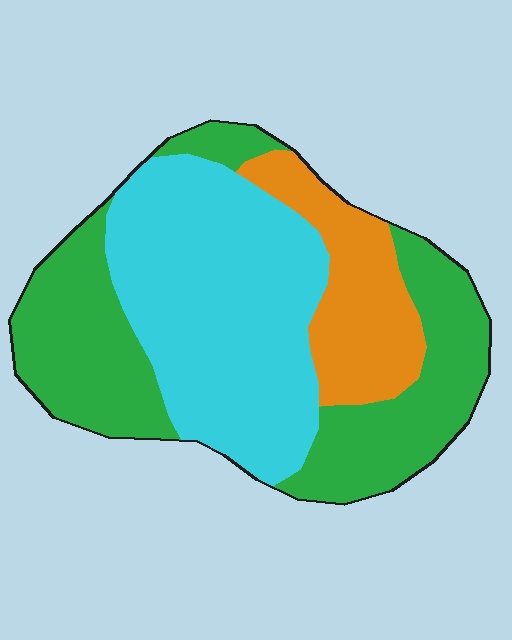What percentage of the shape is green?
Green covers 40% of the shape.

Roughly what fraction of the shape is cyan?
Cyan covers 42% of the shape.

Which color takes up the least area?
Orange, at roughly 15%.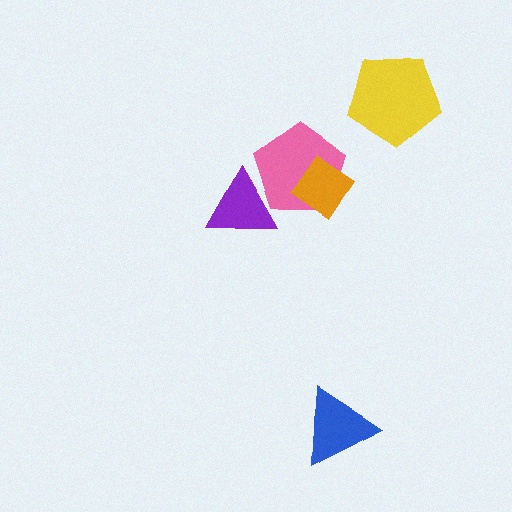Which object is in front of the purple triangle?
The pink pentagon is in front of the purple triangle.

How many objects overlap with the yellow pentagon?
0 objects overlap with the yellow pentagon.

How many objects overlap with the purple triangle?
1 object overlaps with the purple triangle.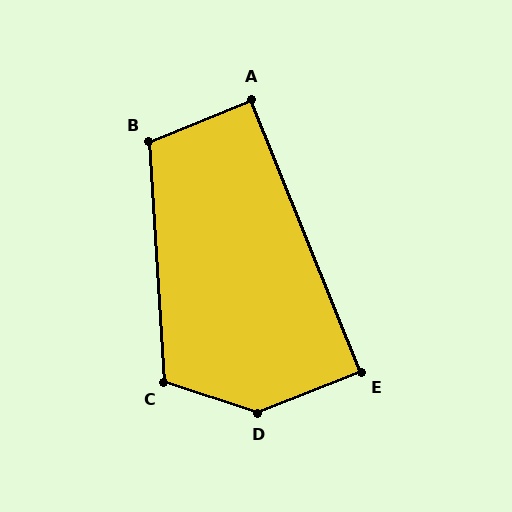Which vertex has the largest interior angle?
D, at approximately 141 degrees.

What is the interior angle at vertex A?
Approximately 90 degrees (approximately right).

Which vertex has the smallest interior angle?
E, at approximately 89 degrees.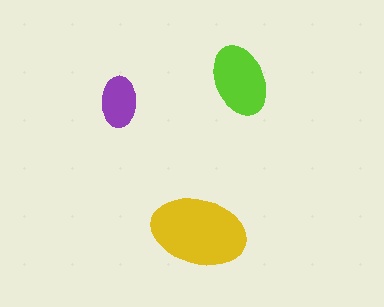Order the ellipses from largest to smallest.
the yellow one, the lime one, the purple one.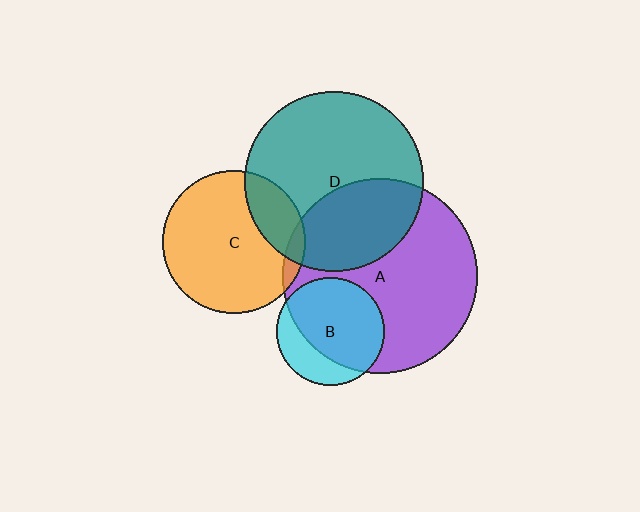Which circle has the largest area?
Circle A (purple).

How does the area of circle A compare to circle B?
Approximately 3.3 times.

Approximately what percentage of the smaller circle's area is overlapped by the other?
Approximately 70%.